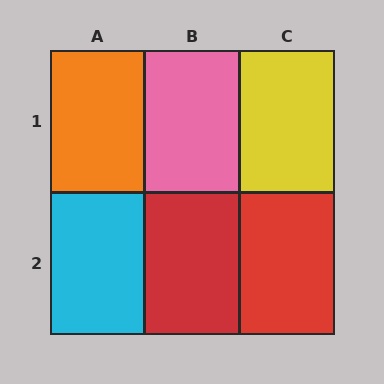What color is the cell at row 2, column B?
Red.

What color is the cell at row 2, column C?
Red.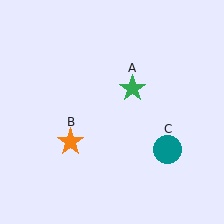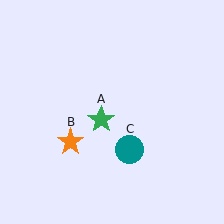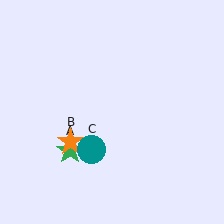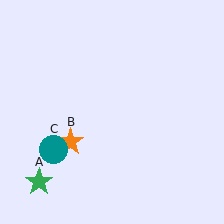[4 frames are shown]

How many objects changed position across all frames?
2 objects changed position: green star (object A), teal circle (object C).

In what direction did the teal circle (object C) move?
The teal circle (object C) moved left.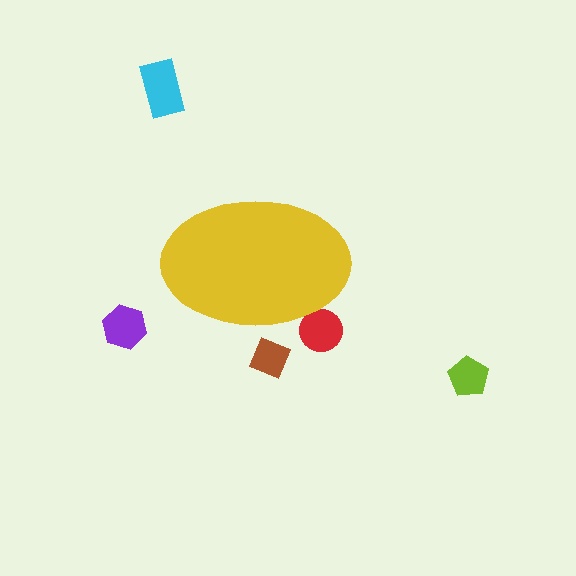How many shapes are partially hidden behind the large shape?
2 shapes are partially hidden.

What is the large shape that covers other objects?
A yellow ellipse.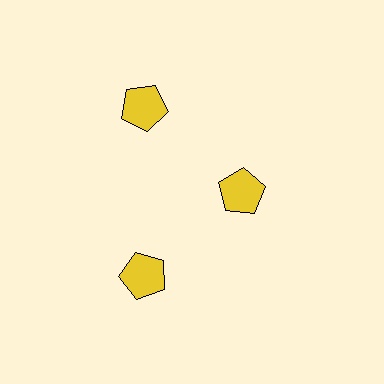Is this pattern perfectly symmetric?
No. The 3 yellow pentagons are arranged in a ring, but one element near the 3 o'clock position is pulled inward toward the center, breaking the 3-fold rotational symmetry.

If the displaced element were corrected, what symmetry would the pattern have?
It would have 3-fold rotational symmetry — the pattern would map onto itself every 120 degrees.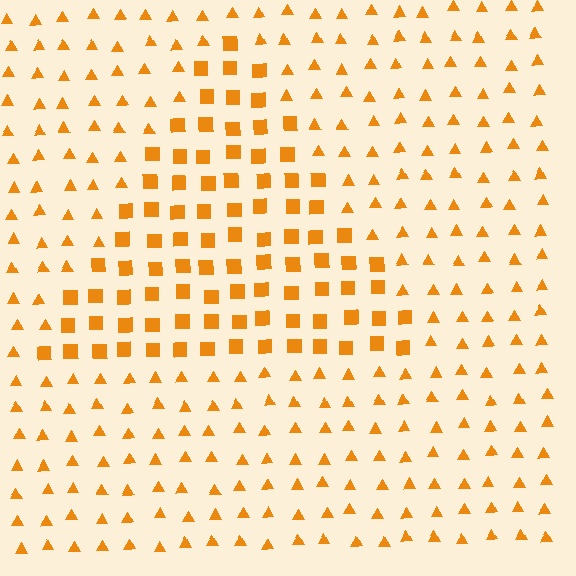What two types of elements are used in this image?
The image uses squares inside the triangle region and triangles outside it.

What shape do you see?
I see a triangle.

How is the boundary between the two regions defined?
The boundary is defined by a change in element shape: squares inside vs. triangles outside. All elements share the same color and spacing.